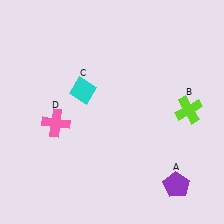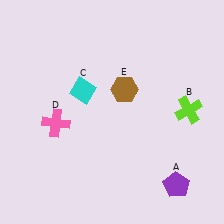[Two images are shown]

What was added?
A brown hexagon (E) was added in Image 2.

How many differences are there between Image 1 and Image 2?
There is 1 difference between the two images.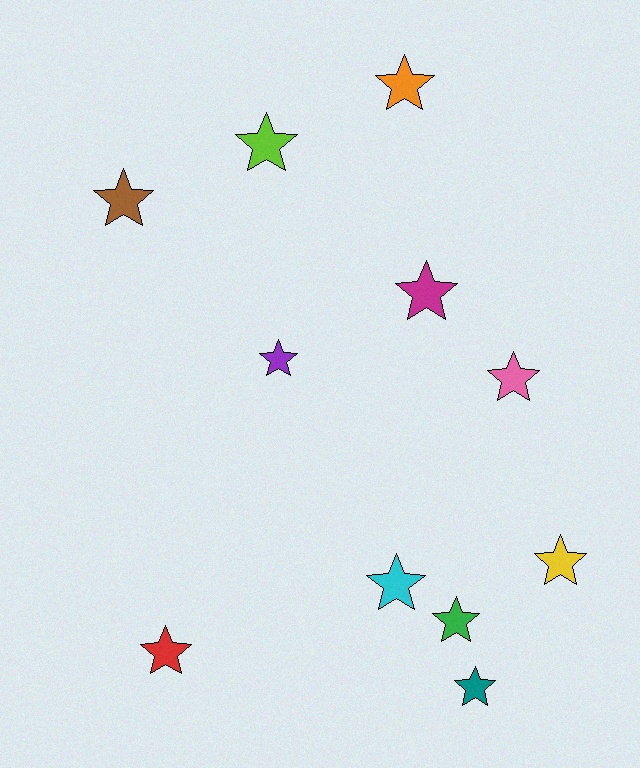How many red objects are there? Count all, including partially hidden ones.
There is 1 red object.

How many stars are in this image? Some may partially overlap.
There are 11 stars.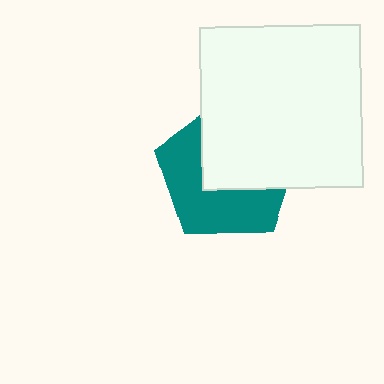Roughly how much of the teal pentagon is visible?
About half of it is visible (roughly 50%).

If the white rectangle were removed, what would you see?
You would see the complete teal pentagon.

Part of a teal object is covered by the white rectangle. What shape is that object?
It is a pentagon.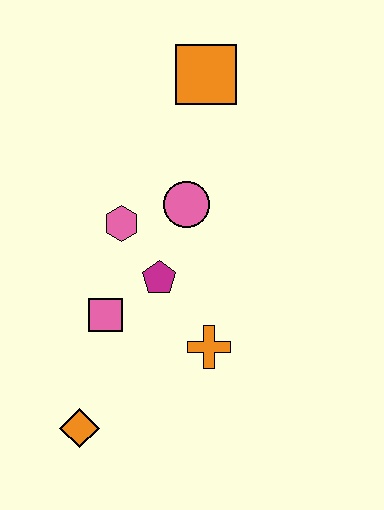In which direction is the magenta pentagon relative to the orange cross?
The magenta pentagon is above the orange cross.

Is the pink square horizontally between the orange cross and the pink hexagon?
No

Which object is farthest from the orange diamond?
The orange square is farthest from the orange diamond.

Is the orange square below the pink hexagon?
No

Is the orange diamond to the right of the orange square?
No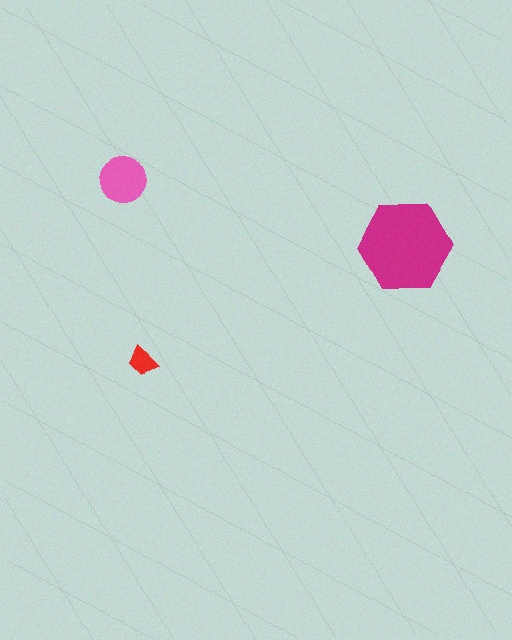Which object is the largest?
The magenta hexagon.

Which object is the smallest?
The red trapezoid.